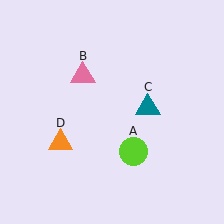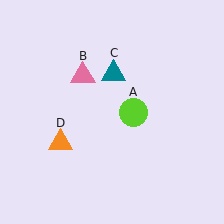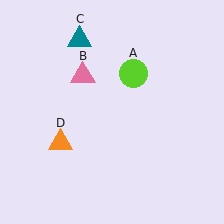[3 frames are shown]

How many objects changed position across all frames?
2 objects changed position: lime circle (object A), teal triangle (object C).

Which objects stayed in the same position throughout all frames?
Pink triangle (object B) and orange triangle (object D) remained stationary.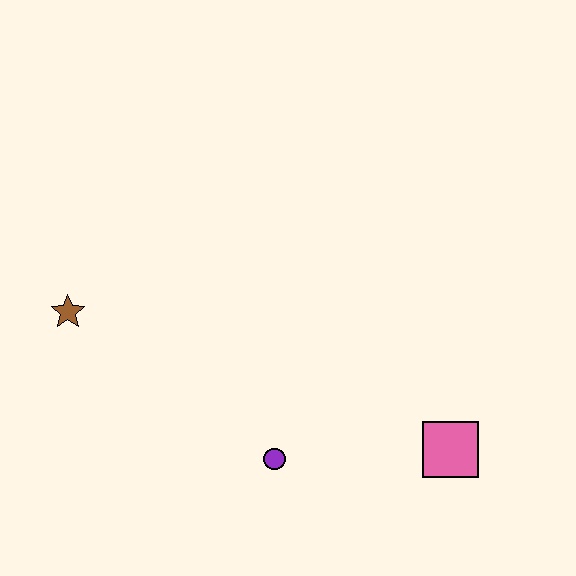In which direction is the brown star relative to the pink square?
The brown star is to the left of the pink square.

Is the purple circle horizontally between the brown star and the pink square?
Yes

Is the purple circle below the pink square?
Yes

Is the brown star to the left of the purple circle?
Yes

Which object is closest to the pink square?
The purple circle is closest to the pink square.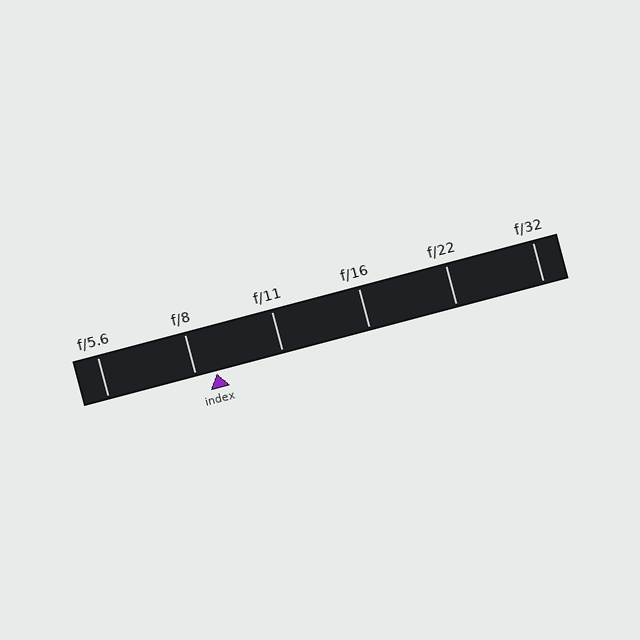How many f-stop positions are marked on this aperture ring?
There are 6 f-stop positions marked.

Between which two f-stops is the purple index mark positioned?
The index mark is between f/8 and f/11.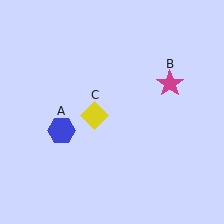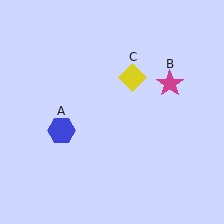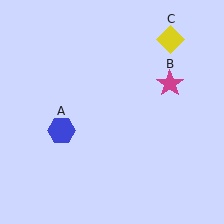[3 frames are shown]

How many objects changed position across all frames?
1 object changed position: yellow diamond (object C).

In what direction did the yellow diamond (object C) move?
The yellow diamond (object C) moved up and to the right.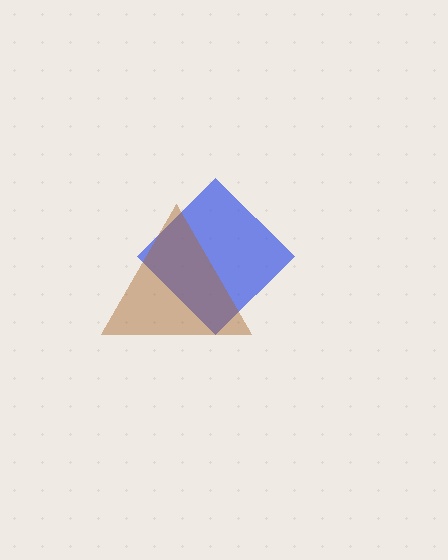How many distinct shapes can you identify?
There are 2 distinct shapes: a blue diamond, a brown triangle.